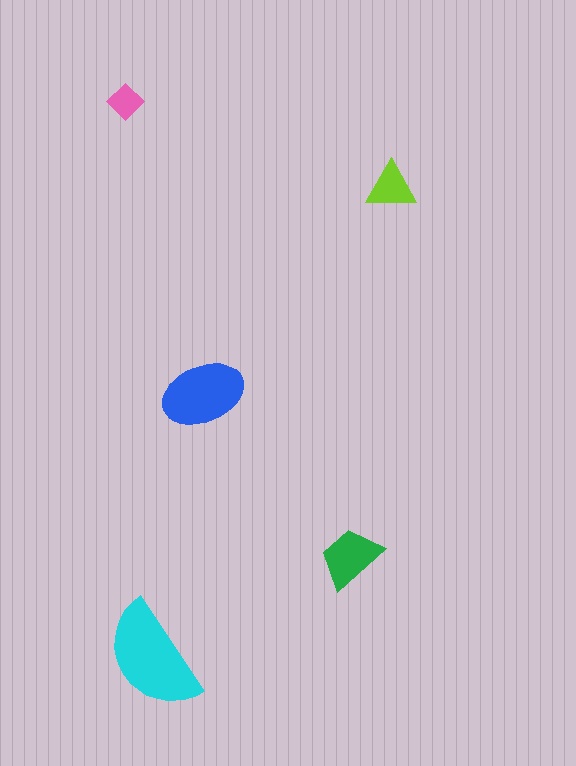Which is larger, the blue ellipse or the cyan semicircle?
The cyan semicircle.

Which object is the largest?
The cyan semicircle.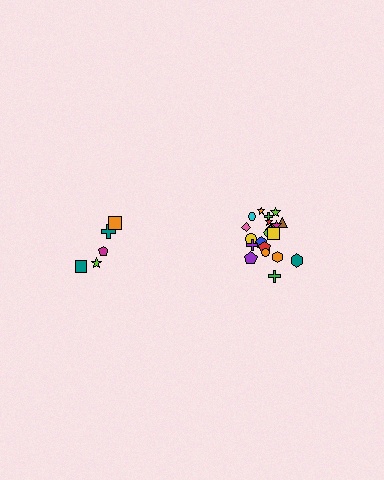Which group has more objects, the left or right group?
The right group.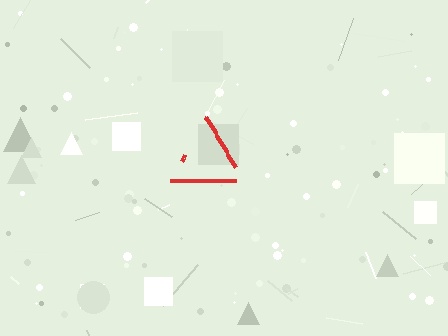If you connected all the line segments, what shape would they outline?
They would outline a triangle.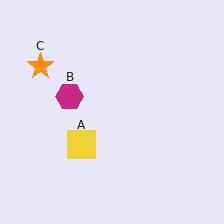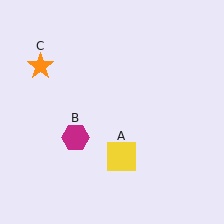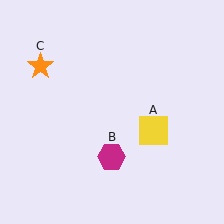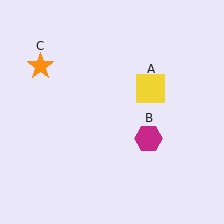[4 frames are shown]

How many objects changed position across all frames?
2 objects changed position: yellow square (object A), magenta hexagon (object B).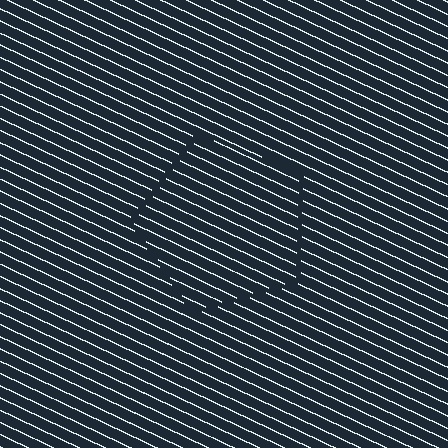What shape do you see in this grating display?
An illusory pentagon. The interior of the shape contains the same grating, shifted by half a period — the contour is defined by the phase discontinuity where line-ends from the inner and outer gratings abut.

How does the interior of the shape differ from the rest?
The interior of the shape contains the same grating, shifted by half a period — the contour is defined by the phase discontinuity where line-ends from the inner and outer gratings abut.